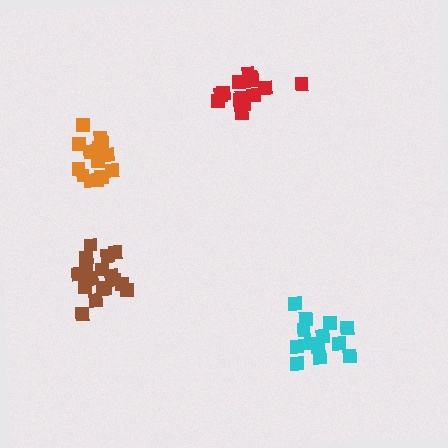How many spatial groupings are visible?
There are 4 spatial groupings.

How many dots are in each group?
Group 1: 13 dots, Group 2: 17 dots, Group 3: 14 dots, Group 4: 14 dots (58 total).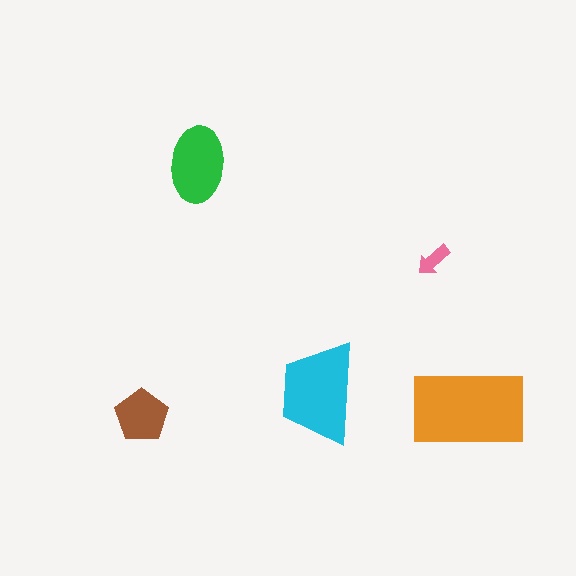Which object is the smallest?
The pink arrow.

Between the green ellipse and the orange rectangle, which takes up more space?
The orange rectangle.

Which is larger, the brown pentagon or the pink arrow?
The brown pentagon.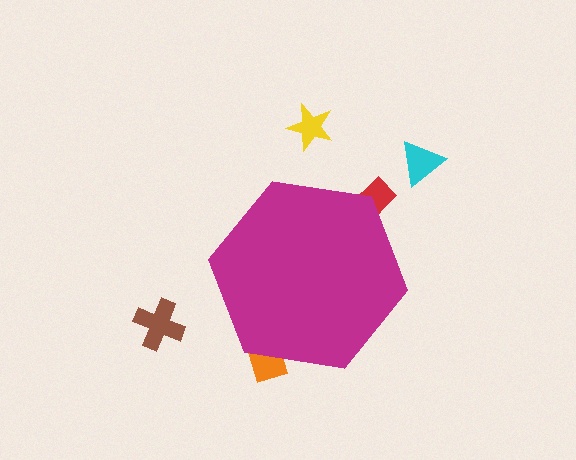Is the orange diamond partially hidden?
Yes, the orange diamond is partially hidden behind the magenta hexagon.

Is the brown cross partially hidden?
No, the brown cross is fully visible.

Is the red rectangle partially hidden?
Yes, the red rectangle is partially hidden behind the magenta hexagon.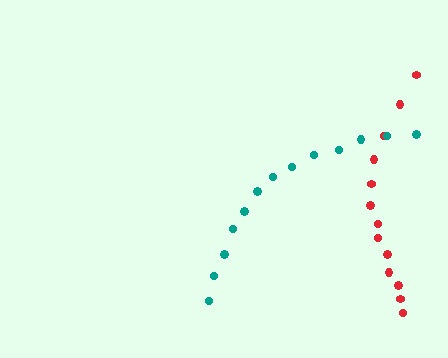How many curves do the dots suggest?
There are 2 distinct paths.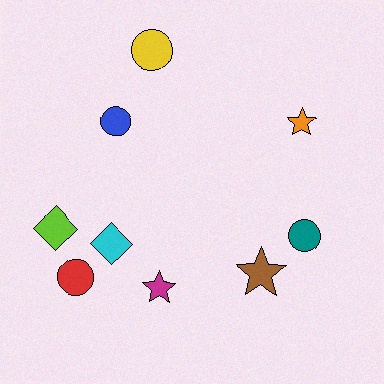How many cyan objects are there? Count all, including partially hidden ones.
There is 1 cyan object.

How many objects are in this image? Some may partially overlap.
There are 9 objects.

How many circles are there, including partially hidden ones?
There are 4 circles.